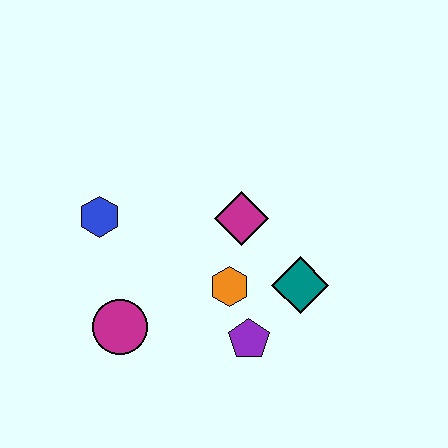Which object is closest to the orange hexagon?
The purple pentagon is closest to the orange hexagon.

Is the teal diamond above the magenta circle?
Yes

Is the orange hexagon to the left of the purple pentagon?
Yes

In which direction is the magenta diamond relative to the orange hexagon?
The magenta diamond is above the orange hexagon.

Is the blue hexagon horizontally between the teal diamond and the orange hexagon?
No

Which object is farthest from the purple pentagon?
The blue hexagon is farthest from the purple pentagon.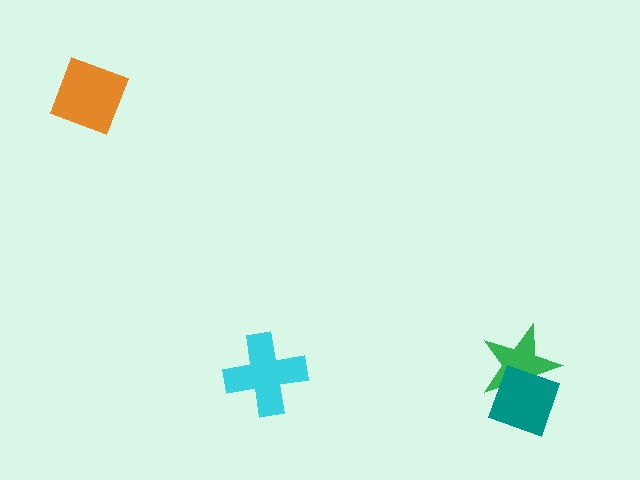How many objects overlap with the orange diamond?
0 objects overlap with the orange diamond.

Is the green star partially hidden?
Yes, it is partially covered by another shape.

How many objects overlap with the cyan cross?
0 objects overlap with the cyan cross.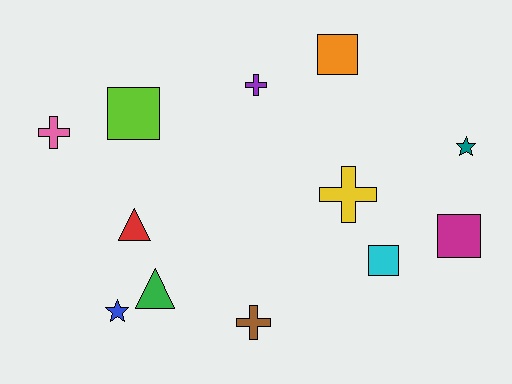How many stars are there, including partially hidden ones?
There are 2 stars.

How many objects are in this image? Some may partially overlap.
There are 12 objects.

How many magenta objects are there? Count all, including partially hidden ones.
There is 1 magenta object.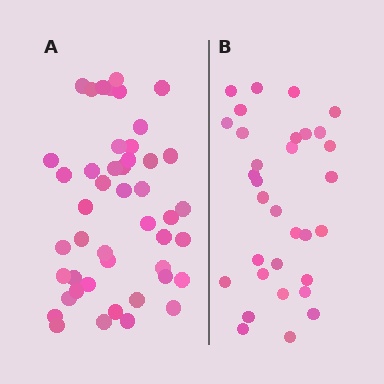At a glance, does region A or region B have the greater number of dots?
Region A (the left region) has more dots.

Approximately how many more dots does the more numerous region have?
Region A has approximately 15 more dots than region B.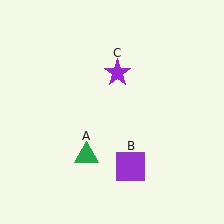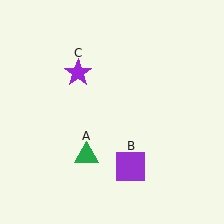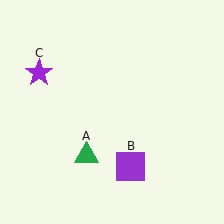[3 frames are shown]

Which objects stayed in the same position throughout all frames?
Green triangle (object A) and purple square (object B) remained stationary.